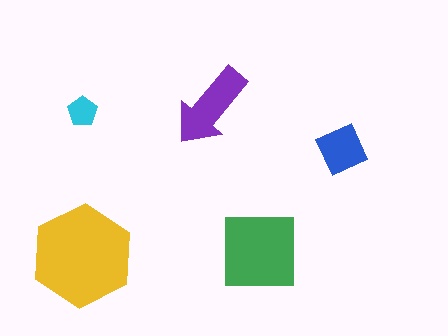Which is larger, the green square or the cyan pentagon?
The green square.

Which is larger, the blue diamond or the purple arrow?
The purple arrow.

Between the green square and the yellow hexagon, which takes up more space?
The yellow hexagon.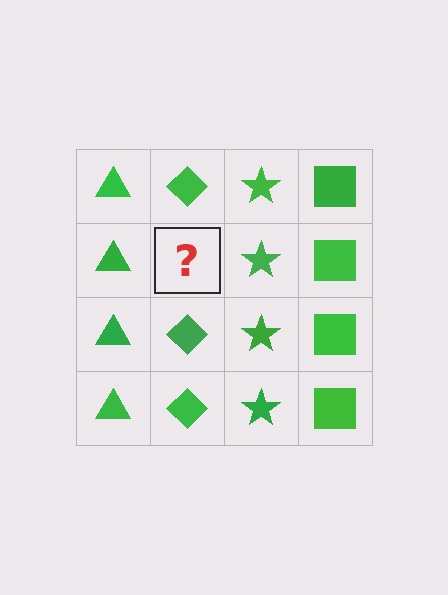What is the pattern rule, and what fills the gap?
The rule is that each column has a consistent shape. The gap should be filled with a green diamond.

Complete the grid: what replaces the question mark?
The question mark should be replaced with a green diamond.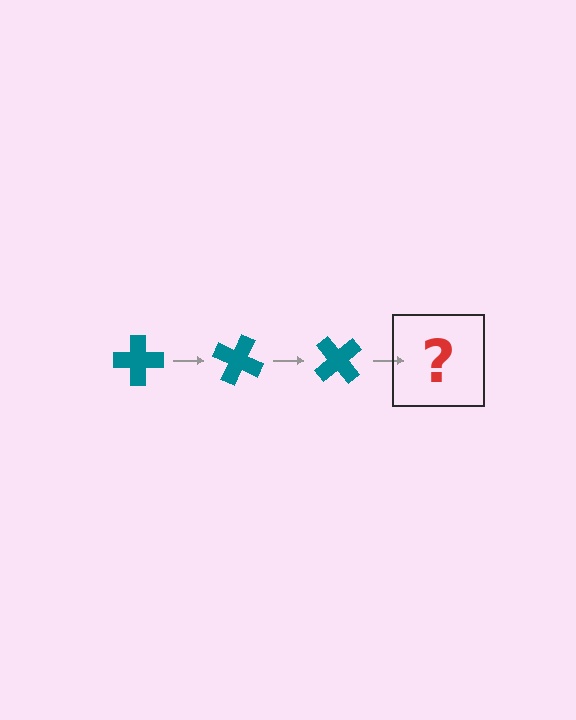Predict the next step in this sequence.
The next step is a teal cross rotated 75 degrees.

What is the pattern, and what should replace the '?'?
The pattern is that the cross rotates 25 degrees each step. The '?' should be a teal cross rotated 75 degrees.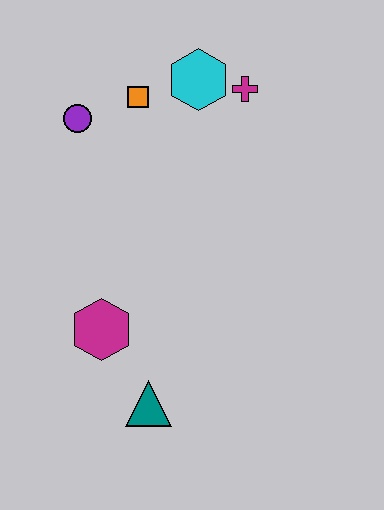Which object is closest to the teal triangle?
The magenta hexagon is closest to the teal triangle.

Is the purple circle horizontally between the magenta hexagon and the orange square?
No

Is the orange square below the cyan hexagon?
Yes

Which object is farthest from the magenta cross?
The teal triangle is farthest from the magenta cross.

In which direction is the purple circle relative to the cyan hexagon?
The purple circle is to the left of the cyan hexagon.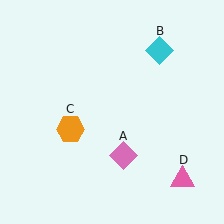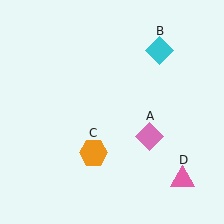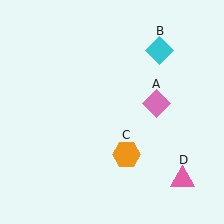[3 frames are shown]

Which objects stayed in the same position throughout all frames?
Cyan diamond (object B) and pink triangle (object D) remained stationary.